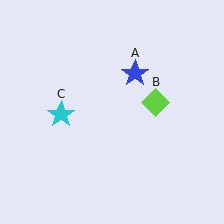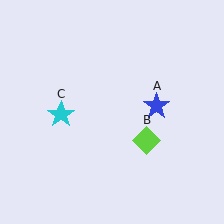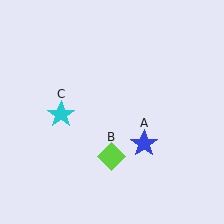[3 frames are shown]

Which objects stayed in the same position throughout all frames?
Cyan star (object C) remained stationary.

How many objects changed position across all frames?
2 objects changed position: blue star (object A), lime diamond (object B).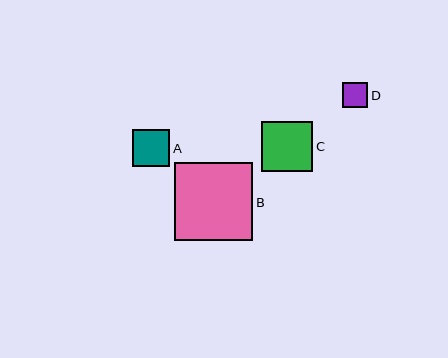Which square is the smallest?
Square D is the smallest with a size of approximately 26 pixels.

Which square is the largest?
Square B is the largest with a size of approximately 78 pixels.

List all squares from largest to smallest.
From largest to smallest: B, C, A, D.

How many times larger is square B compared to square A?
Square B is approximately 2.1 times the size of square A.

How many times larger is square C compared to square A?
Square C is approximately 1.4 times the size of square A.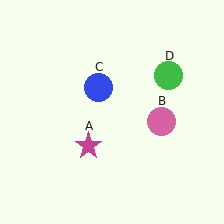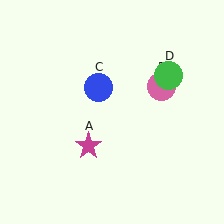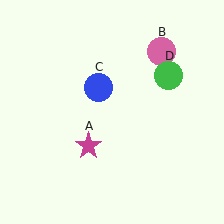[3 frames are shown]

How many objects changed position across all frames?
1 object changed position: pink circle (object B).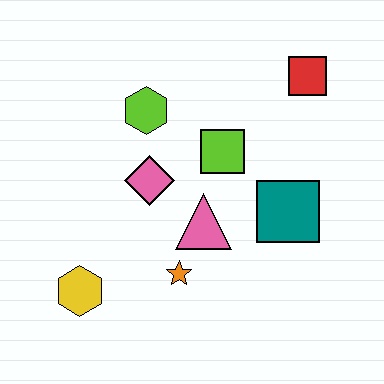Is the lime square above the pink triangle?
Yes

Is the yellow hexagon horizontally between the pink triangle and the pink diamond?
No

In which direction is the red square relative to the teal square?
The red square is above the teal square.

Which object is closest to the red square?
The lime square is closest to the red square.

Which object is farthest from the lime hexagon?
The yellow hexagon is farthest from the lime hexagon.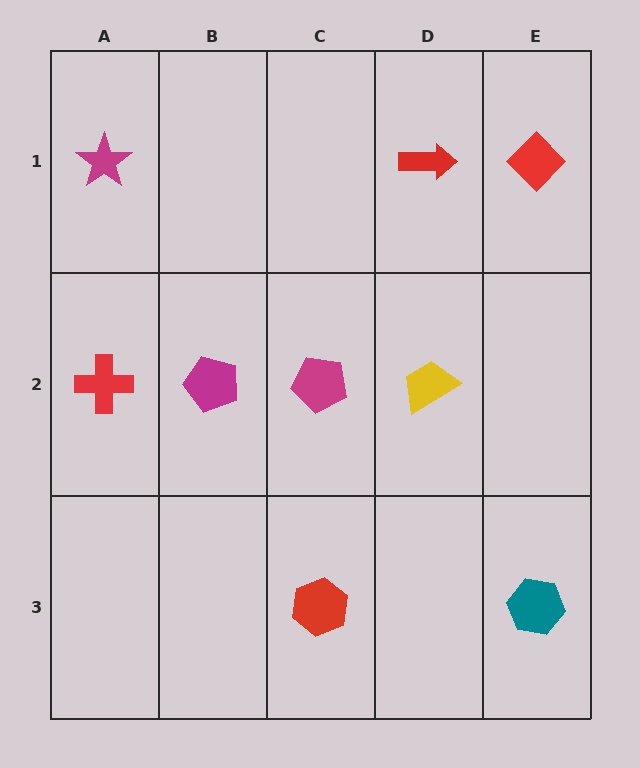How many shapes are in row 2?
4 shapes.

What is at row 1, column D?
A red arrow.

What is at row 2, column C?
A magenta pentagon.